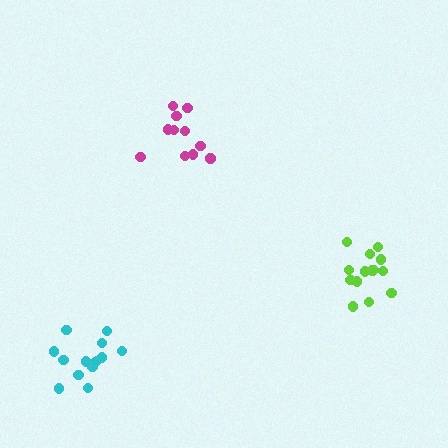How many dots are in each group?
Group 1: 11 dots, Group 2: 14 dots, Group 3: 14 dots (39 total).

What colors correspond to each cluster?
The clusters are colored: magenta, cyan, lime.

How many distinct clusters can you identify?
There are 3 distinct clusters.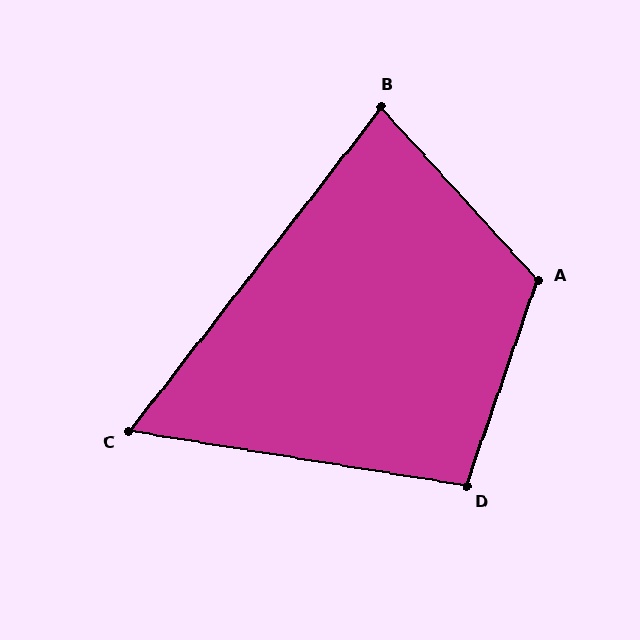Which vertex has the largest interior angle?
A, at approximately 119 degrees.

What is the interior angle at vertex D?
Approximately 100 degrees (obtuse).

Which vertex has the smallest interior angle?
C, at approximately 61 degrees.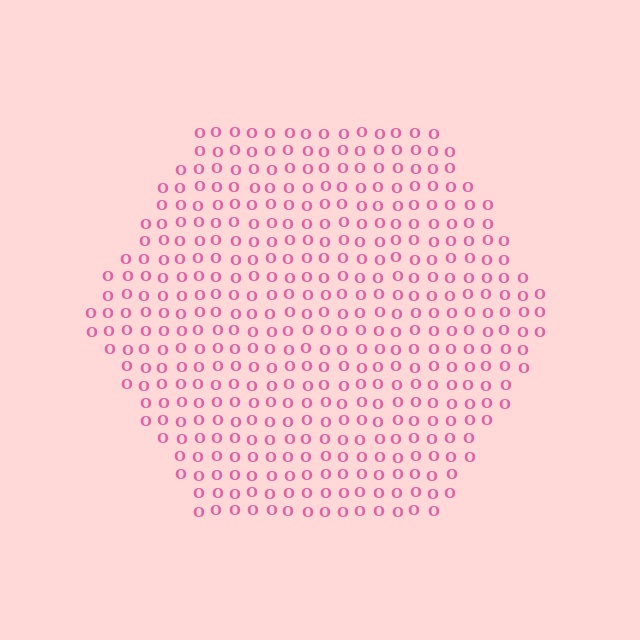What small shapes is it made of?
It is made of small letter O's.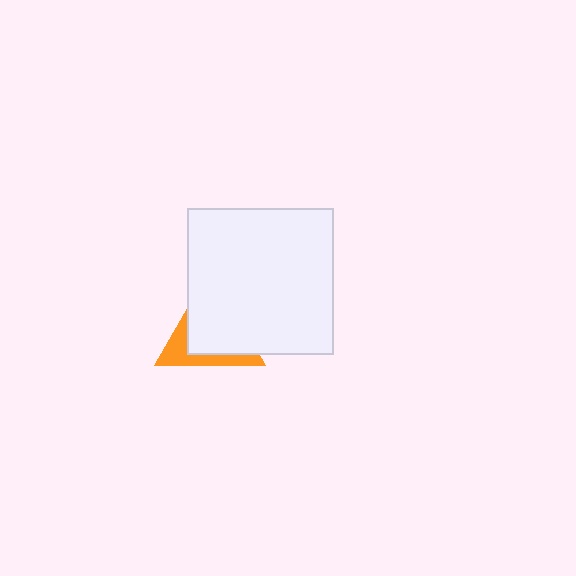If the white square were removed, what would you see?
You would see the complete orange triangle.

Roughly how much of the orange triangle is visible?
A small part of it is visible (roughly 31%).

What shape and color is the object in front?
The object in front is a white square.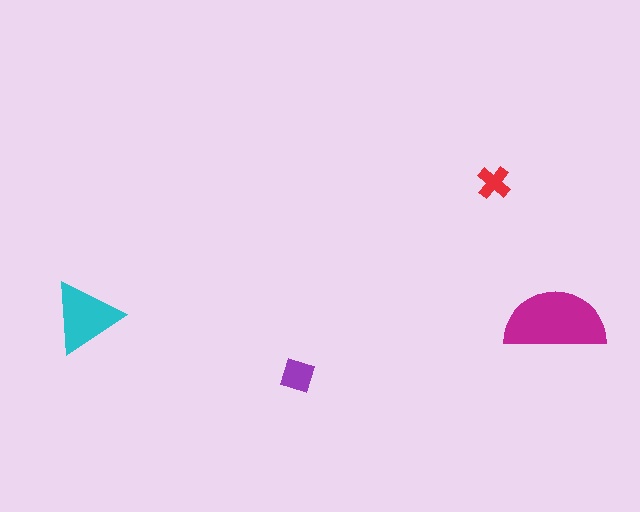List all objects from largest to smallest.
The magenta semicircle, the cyan triangle, the purple square, the red cross.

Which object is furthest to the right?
The magenta semicircle is rightmost.